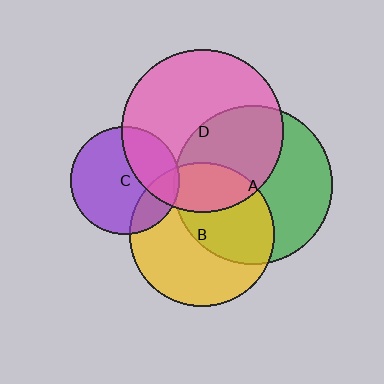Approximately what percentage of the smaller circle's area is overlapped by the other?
Approximately 30%.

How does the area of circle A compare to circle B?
Approximately 1.2 times.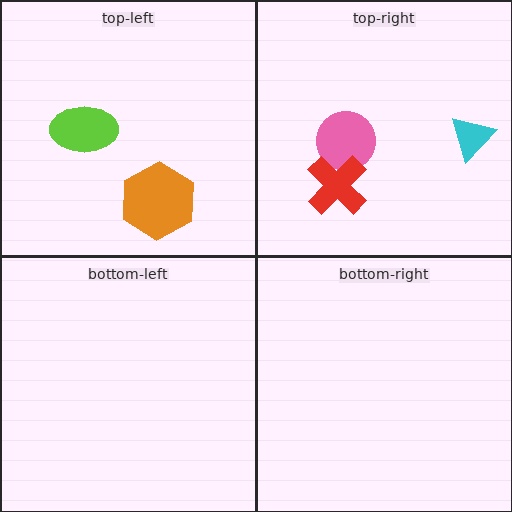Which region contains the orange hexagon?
The top-left region.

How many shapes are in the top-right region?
3.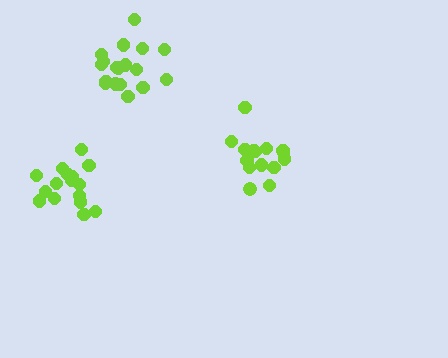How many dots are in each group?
Group 1: 16 dots, Group 2: 15 dots, Group 3: 18 dots (49 total).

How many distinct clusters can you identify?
There are 3 distinct clusters.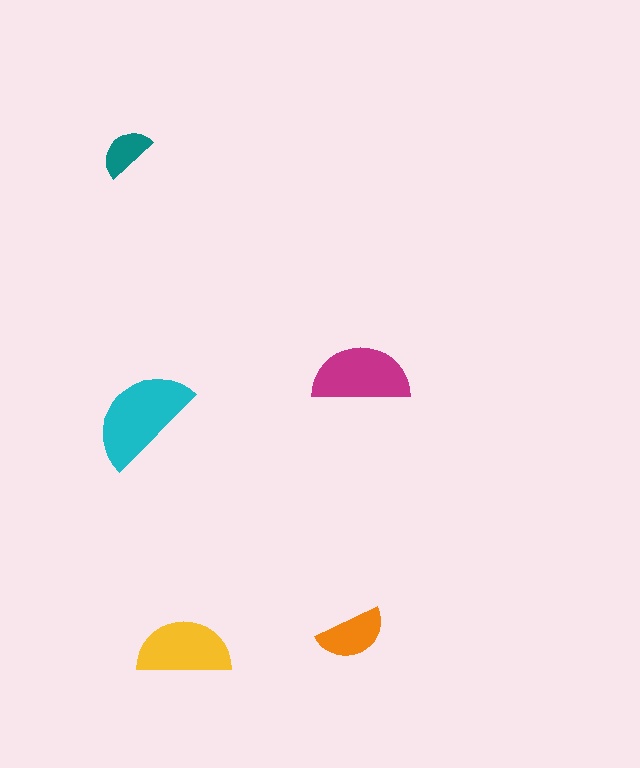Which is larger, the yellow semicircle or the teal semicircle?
The yellow one.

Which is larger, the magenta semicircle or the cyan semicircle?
The cyan one.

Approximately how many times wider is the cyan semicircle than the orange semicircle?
About 1.5 times wider.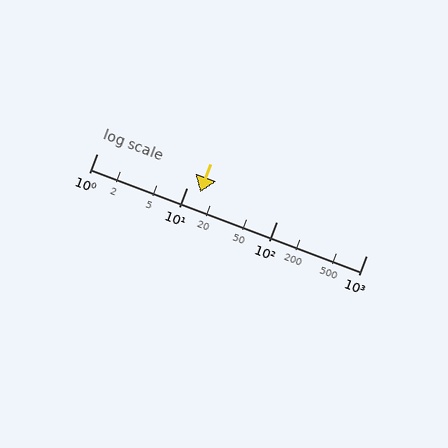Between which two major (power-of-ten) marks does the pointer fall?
The pointer is between 10 and 100.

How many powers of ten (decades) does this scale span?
The scale spans 3 decades, from 1 to 1000.